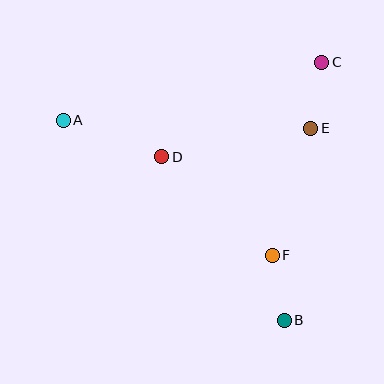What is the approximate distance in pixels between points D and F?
The distance between D and F is approximately 148 pixels.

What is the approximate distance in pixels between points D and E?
The distance between D and E is approximately 152 pixels.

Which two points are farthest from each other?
Points A and B are farthest from each other.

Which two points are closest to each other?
Points B and F are closest to each other.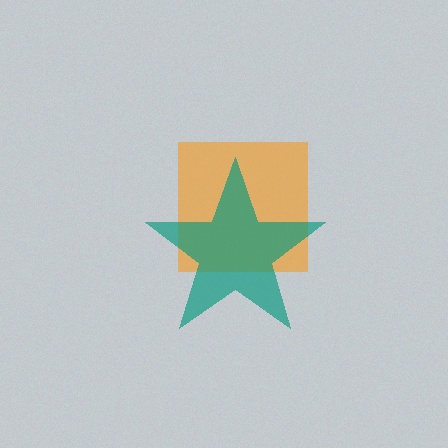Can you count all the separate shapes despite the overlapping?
Yes, there are 2 separate shapes.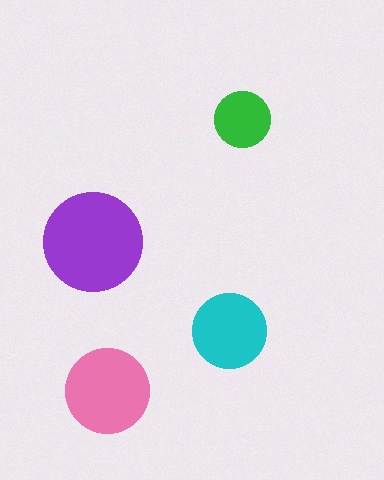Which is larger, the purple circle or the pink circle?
The purple one.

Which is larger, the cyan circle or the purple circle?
The purple one.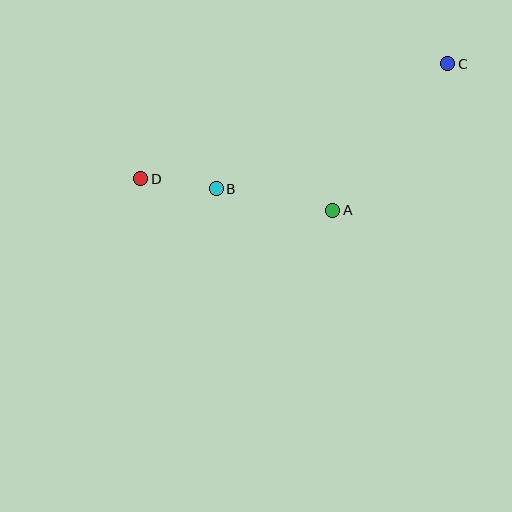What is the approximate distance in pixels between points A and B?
The distance between A and B is approximately 119 pixels.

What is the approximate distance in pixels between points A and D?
The distance between A and D is approximately 195 pixels.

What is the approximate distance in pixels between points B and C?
The distance between B and C is approximately 263 pixels.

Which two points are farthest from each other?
Points C and D are farthest from each other.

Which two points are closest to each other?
Points B and D are closest to each other.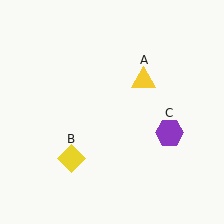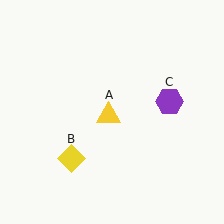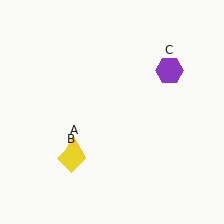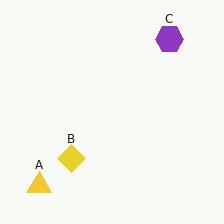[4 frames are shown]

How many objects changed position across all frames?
2 objects changed position: yellow triangle (object A), purple hexagon (object C).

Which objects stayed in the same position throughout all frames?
Yellow diamond (object B) remained stationary.